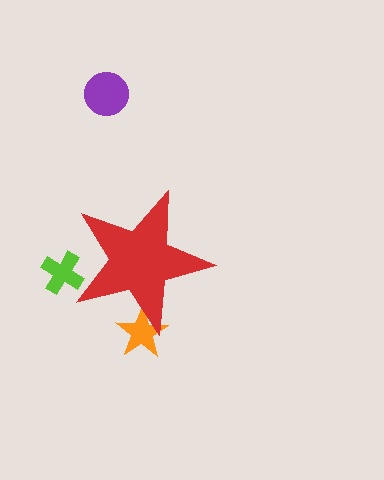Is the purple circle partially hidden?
No, the purple circle is fully visible.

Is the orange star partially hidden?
Yes, the orange star is partially hidden behind the red star.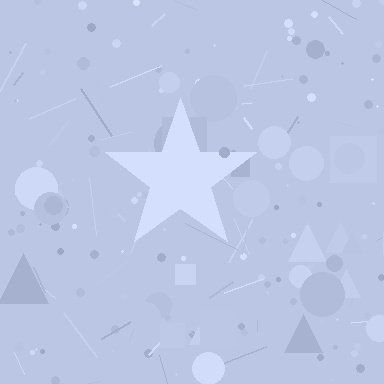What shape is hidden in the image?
A star is hidden in the image.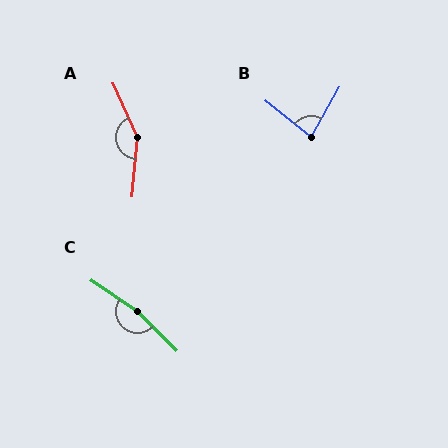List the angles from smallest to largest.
B (80°), A (151°), C (170°).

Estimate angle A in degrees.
Approximately 151 degrees.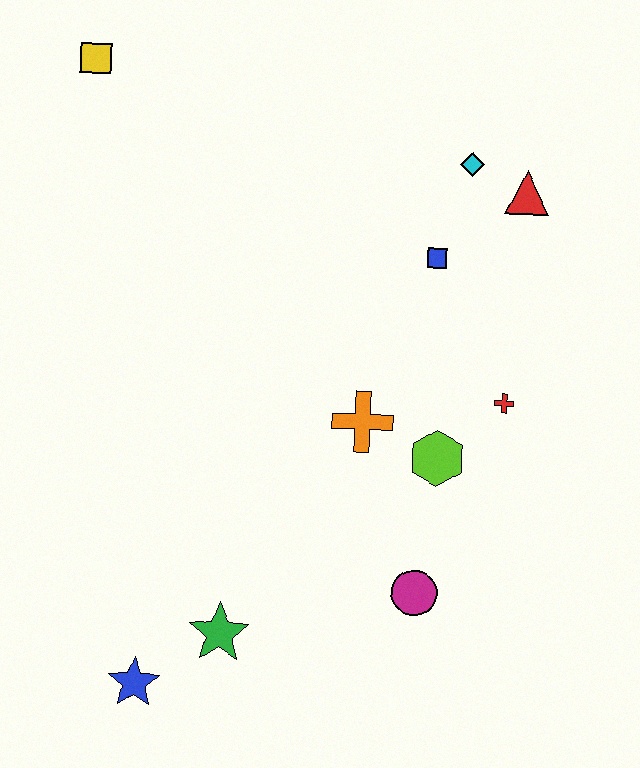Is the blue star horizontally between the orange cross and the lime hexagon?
No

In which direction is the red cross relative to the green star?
The red cross is to the right of the green star.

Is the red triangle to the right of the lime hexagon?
Yes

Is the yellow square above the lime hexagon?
Yes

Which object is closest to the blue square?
The cyan diamond is closest to the blue square.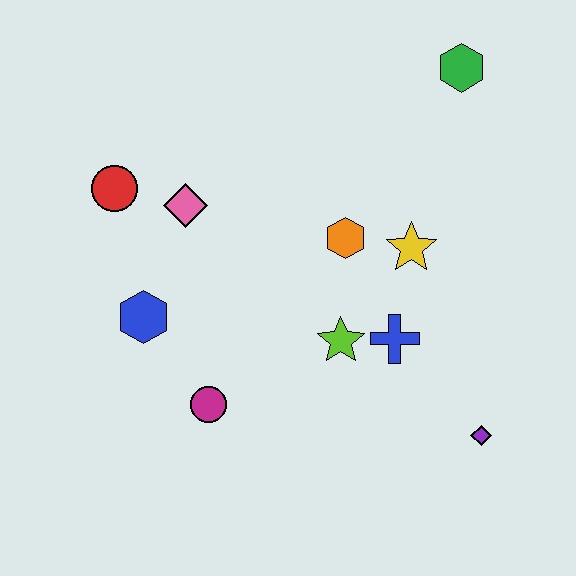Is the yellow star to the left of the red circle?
No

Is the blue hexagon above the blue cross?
Yes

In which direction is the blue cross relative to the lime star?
The blue cross is to the right of the lime star.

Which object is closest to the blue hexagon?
The magenta circle is closest to the blue hexagon.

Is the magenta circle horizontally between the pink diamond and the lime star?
Yes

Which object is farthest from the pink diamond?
The purple diamond is farthest from the pink diamond.